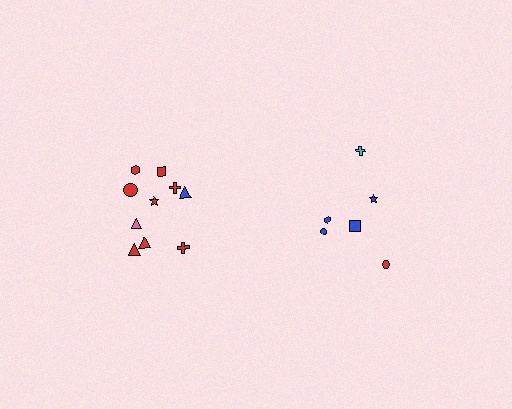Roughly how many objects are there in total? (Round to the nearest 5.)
Roughly 15 objects in total.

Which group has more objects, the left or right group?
The left group.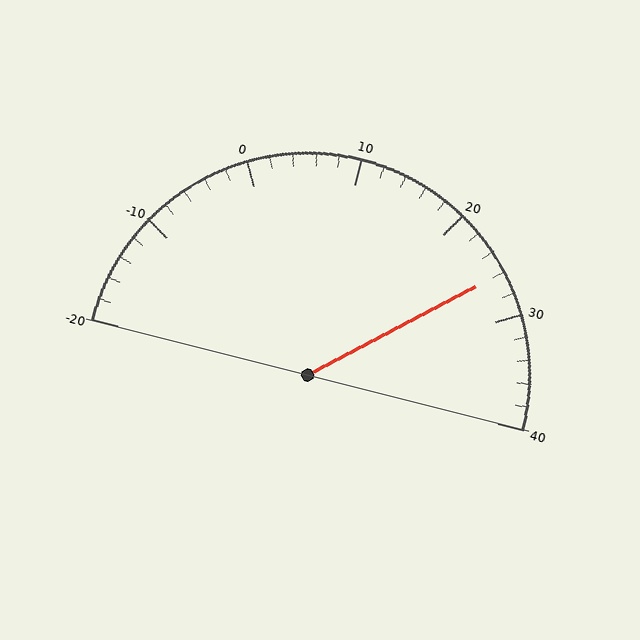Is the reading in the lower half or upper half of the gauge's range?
The reading is in the upper half of the range (-20 to 40).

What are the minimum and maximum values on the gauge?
The gauge ranges from -20 to 40.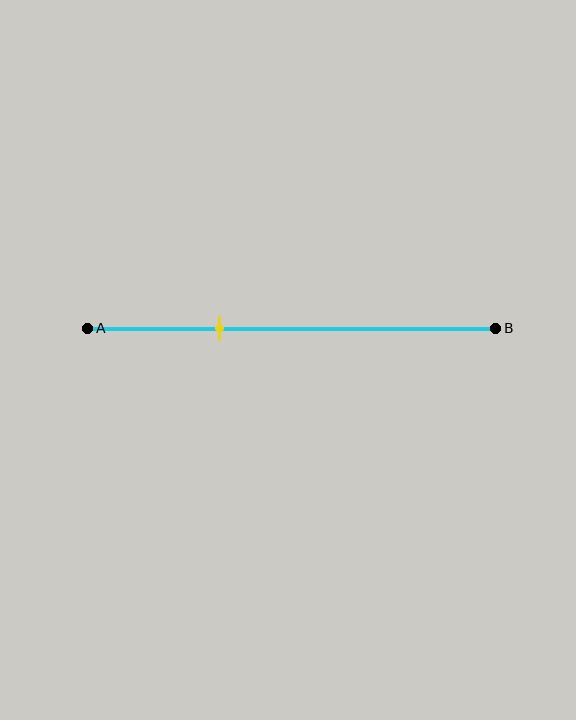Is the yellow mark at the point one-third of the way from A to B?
Yes, the mark is approximately at the one-third point.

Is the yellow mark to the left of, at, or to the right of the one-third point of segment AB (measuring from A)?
The yellow mark is approximately at the one-third point of segment AB.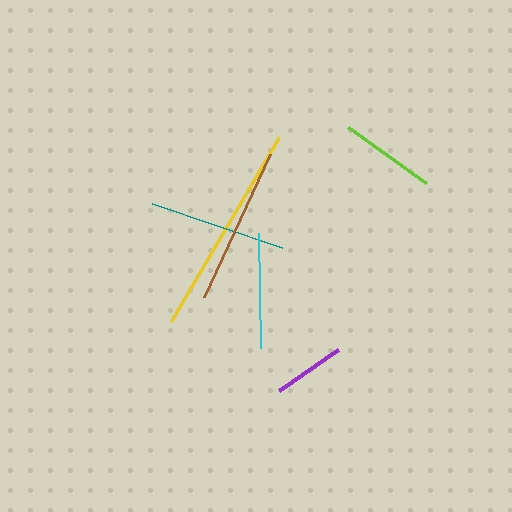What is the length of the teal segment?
The teal segment is approximately 137 pixels long.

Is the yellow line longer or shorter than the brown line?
The yellow line is longer than the brown line.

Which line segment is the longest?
The yellow line is the longest at approximately 214 pixels.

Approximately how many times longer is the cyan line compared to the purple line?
The cyan line is approximately 1.6 times the length of the purple line.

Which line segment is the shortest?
The purple line is the shortest at approximately 71 pixels.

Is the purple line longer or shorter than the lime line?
The lime line is longer than the purple line.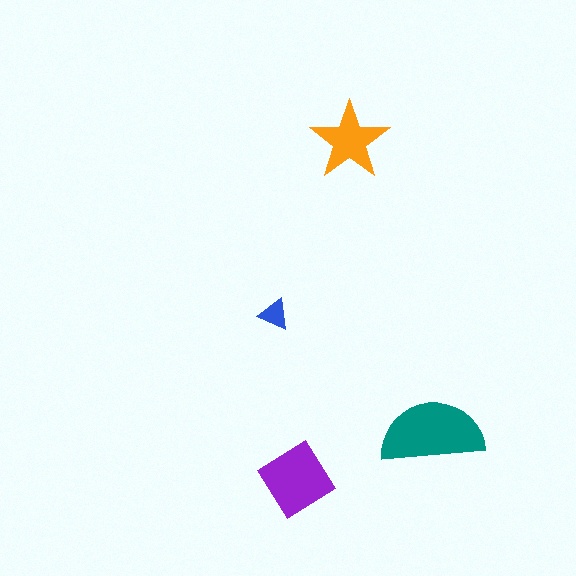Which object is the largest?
The teal semicircle.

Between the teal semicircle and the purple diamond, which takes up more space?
The teal semicircle.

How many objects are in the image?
There are 4 objects in the image.